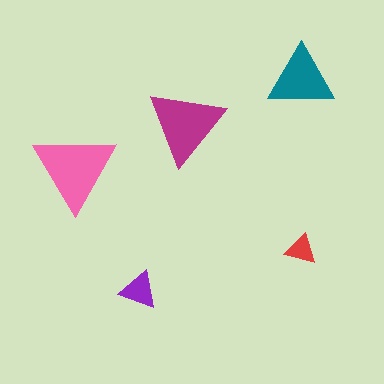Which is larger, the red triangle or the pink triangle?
The pink one.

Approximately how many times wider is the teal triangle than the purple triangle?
About 1.5 times wider.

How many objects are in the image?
There are 5 objects in the image.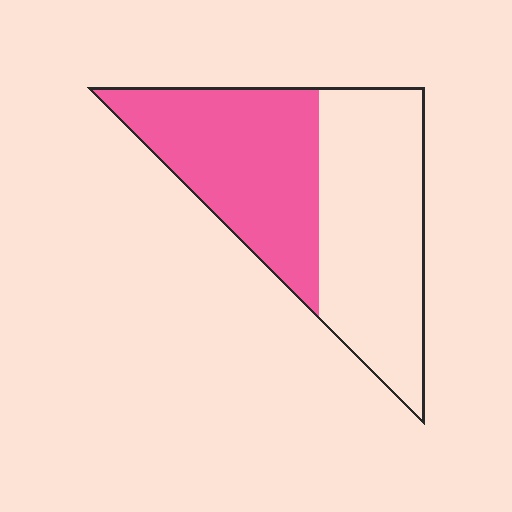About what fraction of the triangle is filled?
About one half (1/2).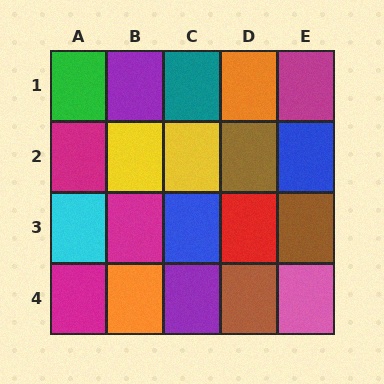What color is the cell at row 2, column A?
Magenta.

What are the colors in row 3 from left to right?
Cyan, magenta, blue, red, brown.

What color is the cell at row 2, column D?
Brown.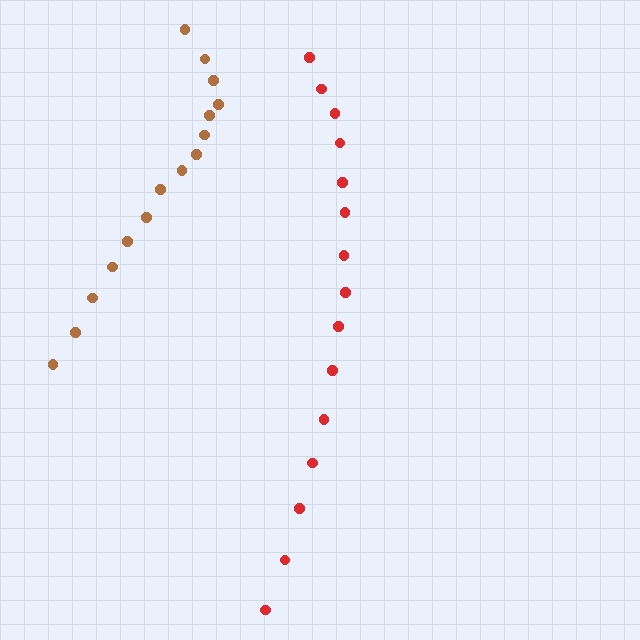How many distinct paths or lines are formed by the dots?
There are 2 distinct paths.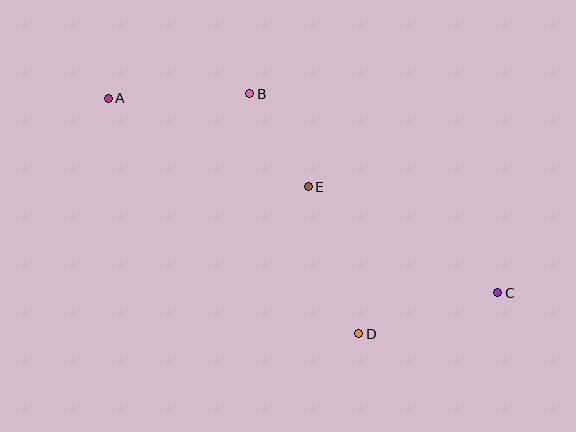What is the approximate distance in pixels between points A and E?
The distance between A and E is approximately 219 pixels.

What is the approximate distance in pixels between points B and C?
The distance between B and C is approximately 318 pixels.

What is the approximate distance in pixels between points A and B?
The distance between A and B is approximately 142 pixels.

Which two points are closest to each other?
Points B and E are closest to each other.